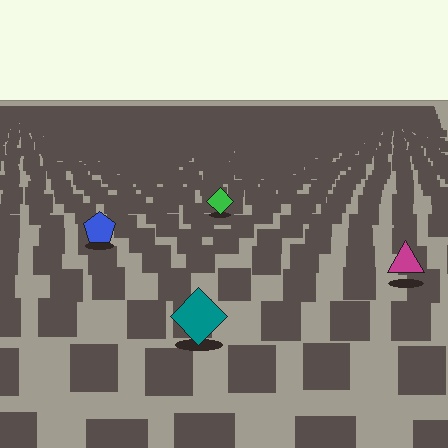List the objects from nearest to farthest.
From nearest to farthest: the teal diamond, the magenta triangle, the blue pentagon, the green diamond.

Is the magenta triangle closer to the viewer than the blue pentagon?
Yes. The magenta triangle is closer — you can tell from the texture gradient: the ground texture is coarser near it.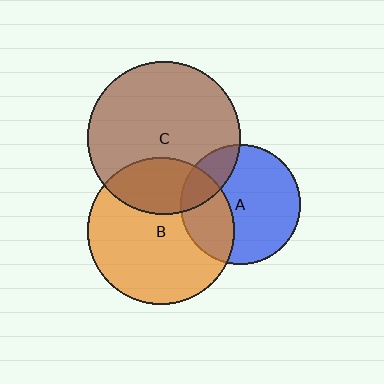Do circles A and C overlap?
Yes.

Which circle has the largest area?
Circle C (brown).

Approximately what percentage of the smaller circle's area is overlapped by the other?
Approximately 20%.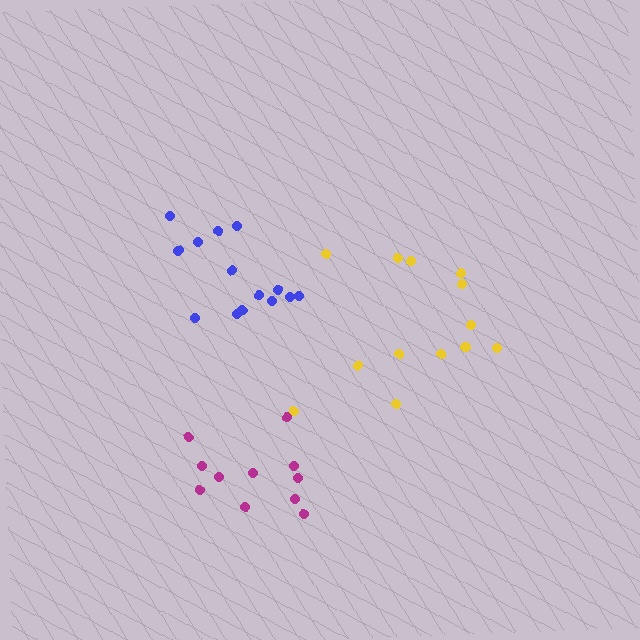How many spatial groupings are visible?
There are 3 spatial groupings.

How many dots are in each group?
Group 1: 13 dots, Group 2: 14 dots, Group 3: 11 dots (38 total).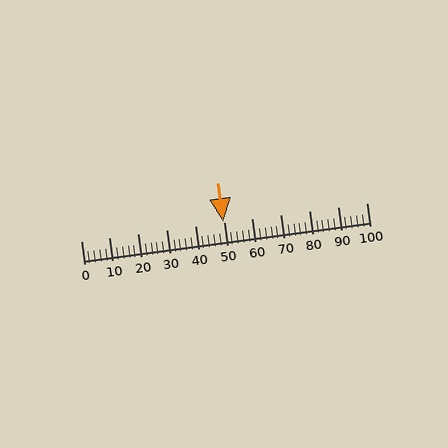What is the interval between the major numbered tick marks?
The major tick marks are spaced 10 units apart.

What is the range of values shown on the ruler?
The ruler shows values from 0 to 100.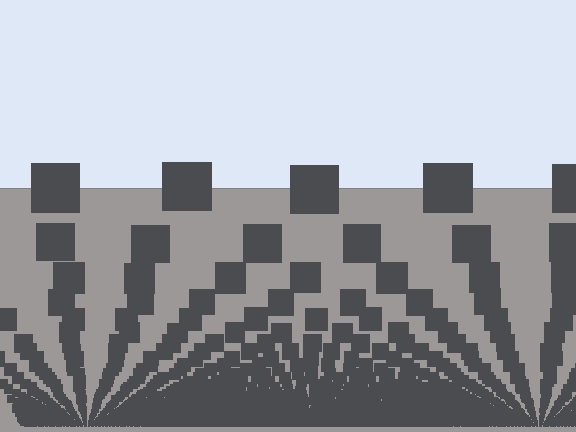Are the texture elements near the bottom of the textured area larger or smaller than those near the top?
Smaller. The gradient is inverted — elements near the bottom are smaller and denser.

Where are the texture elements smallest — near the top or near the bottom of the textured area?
Near the bottom.